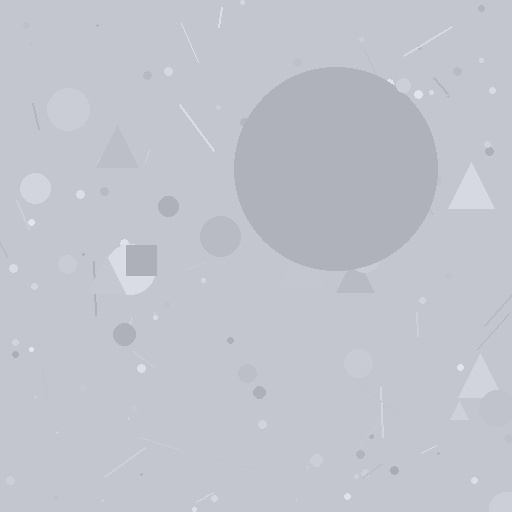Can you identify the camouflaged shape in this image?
The camouflaged shape is a circle.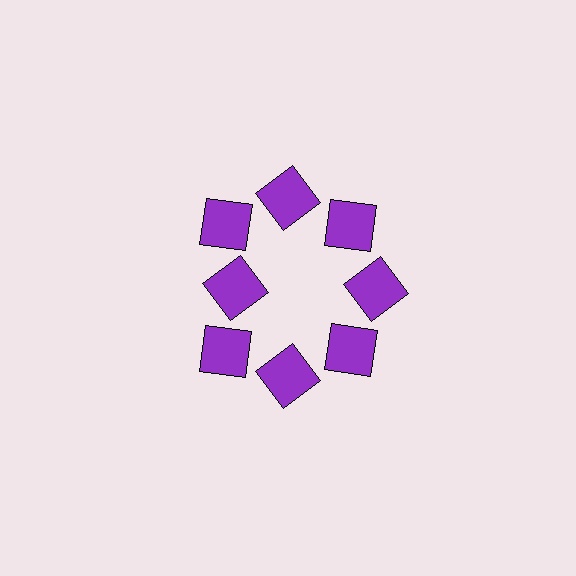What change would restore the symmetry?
The symmetry would be restored by moving it outward, back onto the ring so that all 8 squares sit at equal angles and equal distance from the center.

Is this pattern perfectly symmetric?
No. The 8 purple squares are arranged in a ring, but one element near the 9 o'clock position is pulled inward toward the center, breaking the 8-fold rotational symmetry.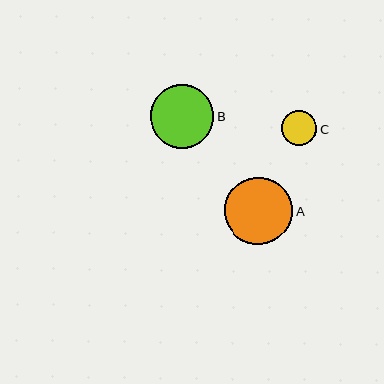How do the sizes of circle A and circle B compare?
Circle A and circle B are approximately the same size.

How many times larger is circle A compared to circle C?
Circle A is approximately 1.9 times the size of circle C.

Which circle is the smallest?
Circle C is the smallest with a size of approximately 35 pixels.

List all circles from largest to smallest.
From largest to smallest: A, B, C.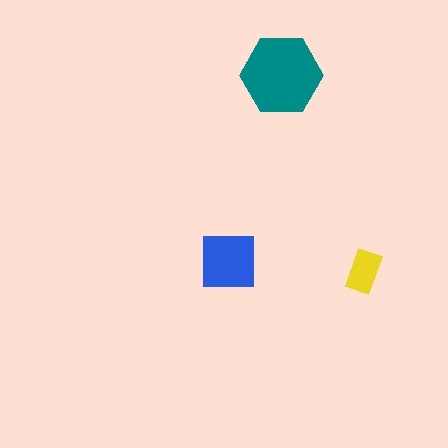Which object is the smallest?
The yellow rectangle.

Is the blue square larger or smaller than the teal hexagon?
Smaller.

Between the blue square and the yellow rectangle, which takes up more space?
The blue square.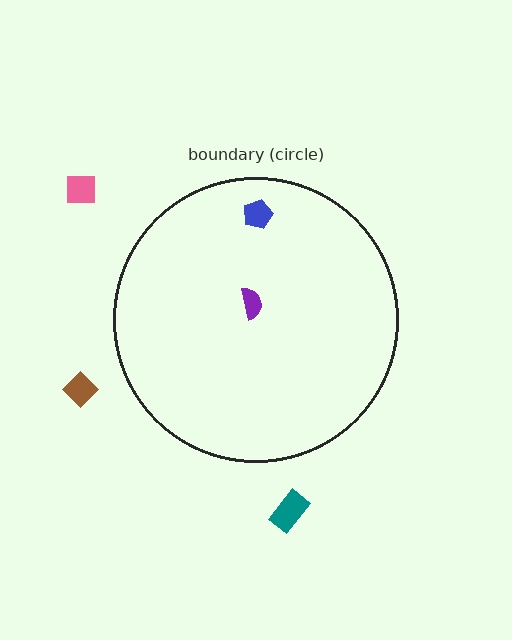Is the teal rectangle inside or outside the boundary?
Outside.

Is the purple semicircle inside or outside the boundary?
Inside.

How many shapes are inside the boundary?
2 inside, 3 outside.